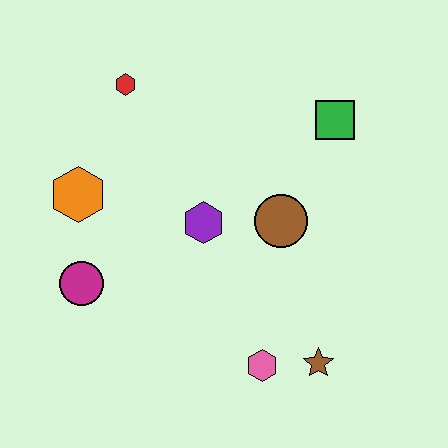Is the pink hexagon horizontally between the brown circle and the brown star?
No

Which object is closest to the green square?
The brown circle is closest to the green square.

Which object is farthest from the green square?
The magenta circle is farthest from the green square.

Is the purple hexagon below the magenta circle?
No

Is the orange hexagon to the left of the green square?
Yes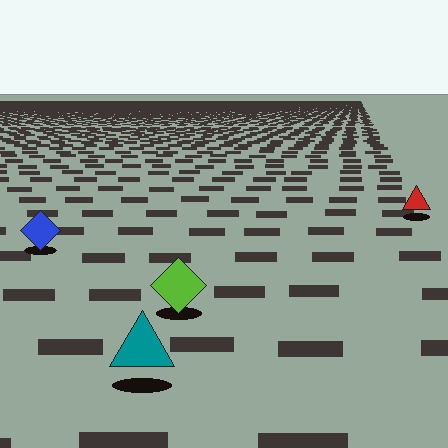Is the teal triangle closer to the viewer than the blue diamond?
Yes. The teal triangle is closer — you can tell from the texture gradient: the ground texture is coarser near it.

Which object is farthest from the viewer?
The red triangle is farthest from the viewer. It appears smaller and the ground texture around it is denser.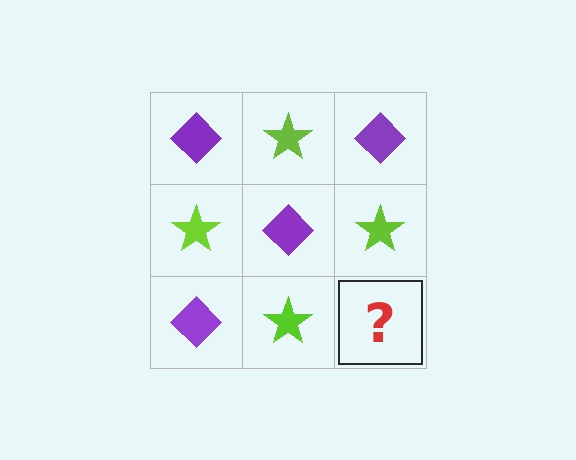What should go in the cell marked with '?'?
The missing cell should contain a purple diamond.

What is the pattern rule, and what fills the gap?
The rule is that it alternates purple diamond and lime star in a checkerboard pattern. The gap should be filled with a purple diamond.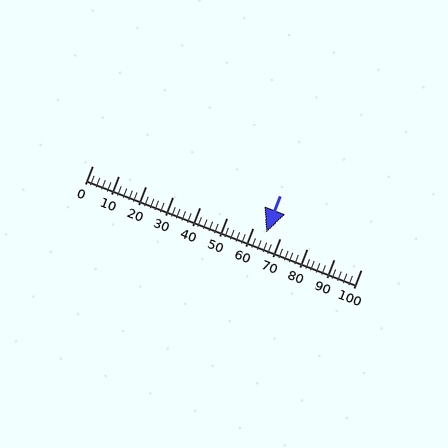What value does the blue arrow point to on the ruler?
The blue arrow points to approximately 65.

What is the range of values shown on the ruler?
The ruler shows values from 0 to 100.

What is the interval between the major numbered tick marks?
The major tick marks are spaced 10 units apart.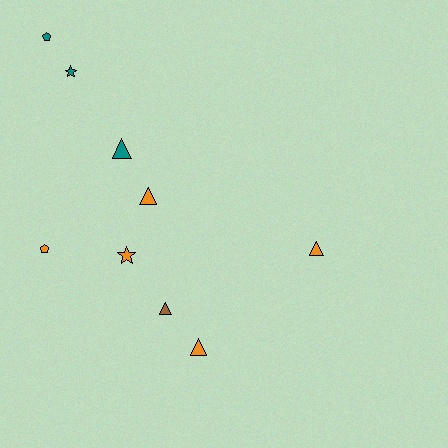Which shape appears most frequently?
Triangle, with 5 objects.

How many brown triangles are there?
There is 1 brown triangle.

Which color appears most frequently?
Orange, with 5 objects.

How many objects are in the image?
There are 9 objects.